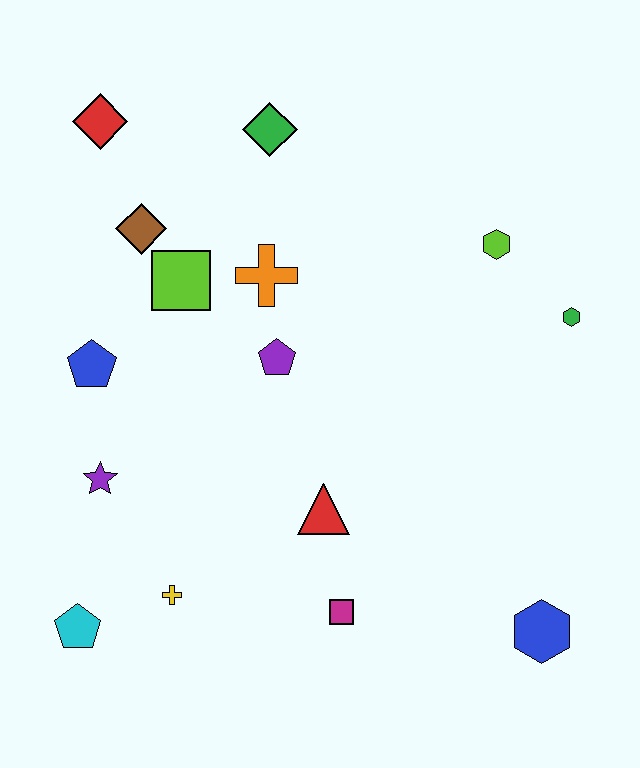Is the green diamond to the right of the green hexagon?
No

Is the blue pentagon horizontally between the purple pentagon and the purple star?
No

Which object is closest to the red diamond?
The brown diamond is closest to the red diamond.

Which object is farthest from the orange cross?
The blue hexagon is farthest from the orange cross.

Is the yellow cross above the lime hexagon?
No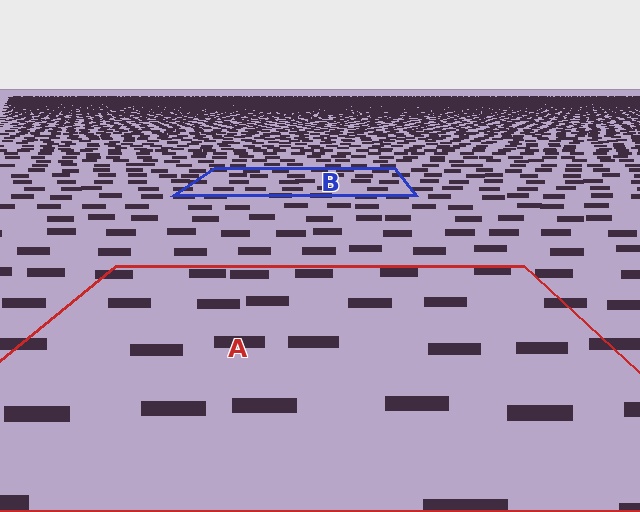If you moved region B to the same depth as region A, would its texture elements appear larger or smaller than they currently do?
They would appear larger. At a closer depth, the same texture elements are projected at a bigger on-screen size.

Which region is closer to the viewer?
Region A is closer. The texture elements there are larger and more spread out.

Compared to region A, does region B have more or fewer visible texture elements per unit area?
Region B has more texture elements per unit area — they are packed more densely because it is farther away.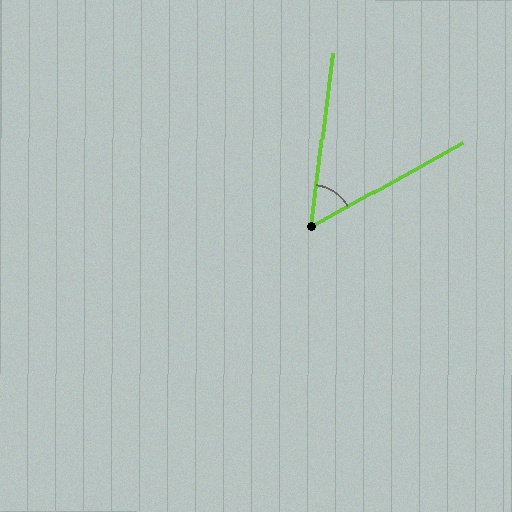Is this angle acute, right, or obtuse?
It is acute.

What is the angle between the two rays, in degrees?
Approximately 54 degrees.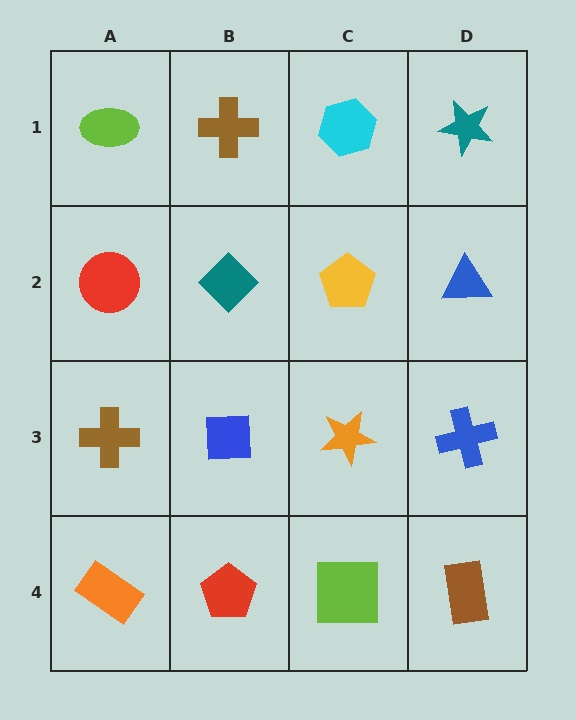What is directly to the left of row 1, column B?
A lime ellipse.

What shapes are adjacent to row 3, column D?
A blue triangle (row 2, column D), a brown rectangle (row 4, column D), an orange star (row 3, column C).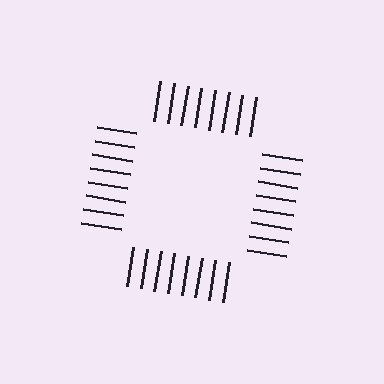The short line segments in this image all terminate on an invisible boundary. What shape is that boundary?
An illusory square — the line segments terminate on its edges but no continuous stroke is drawn.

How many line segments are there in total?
32 — 8 along each of the 4 edges.